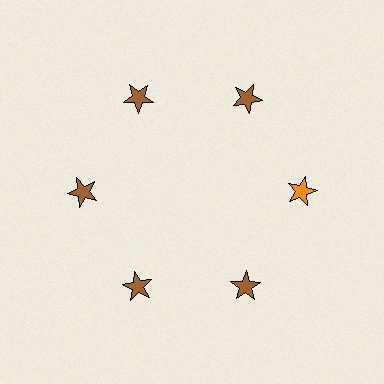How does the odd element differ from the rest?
It has a different color: orange instead of brown.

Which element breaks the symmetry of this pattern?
The orange star at roughly the 3 o'clock position breaks the symmetry. All other shapes are brown stars.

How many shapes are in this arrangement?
There are 6 shapes arranged in a ring pattern.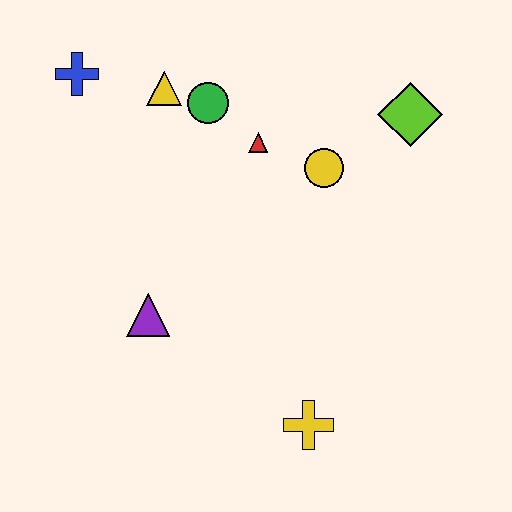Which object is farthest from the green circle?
The yellow cross is farthest from the green circle.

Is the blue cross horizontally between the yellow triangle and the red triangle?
No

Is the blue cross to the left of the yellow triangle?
Yes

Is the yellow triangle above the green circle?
Yes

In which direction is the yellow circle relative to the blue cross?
The yellow circle is to the right of the blue cross.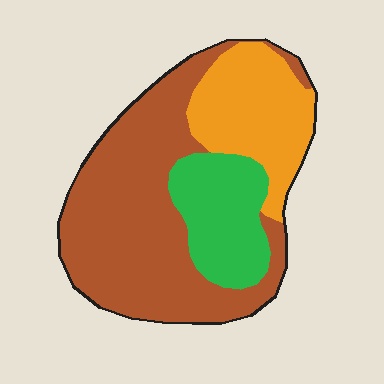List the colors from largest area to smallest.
From largest to smallest: brown, orange, green.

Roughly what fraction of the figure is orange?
Orange covers around 25% of the figure.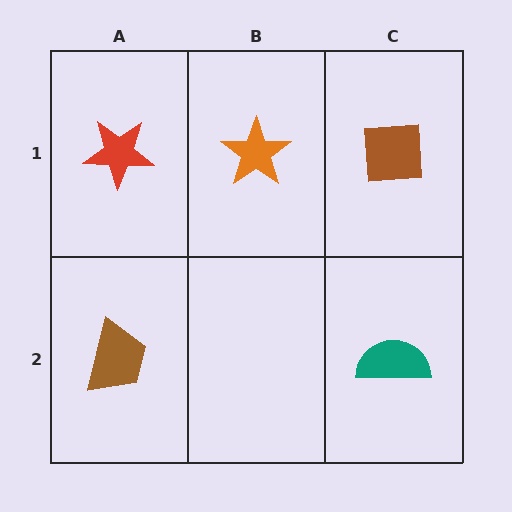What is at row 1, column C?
A brown square.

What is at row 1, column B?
An orange star.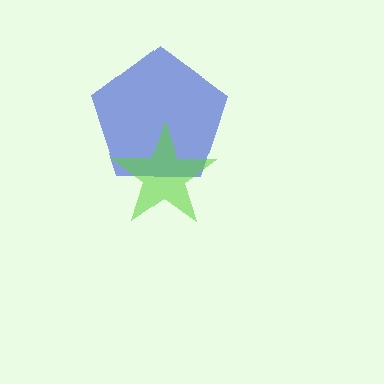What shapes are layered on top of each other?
The layered shapes are: a blue pentagon, a lime star.